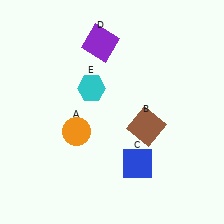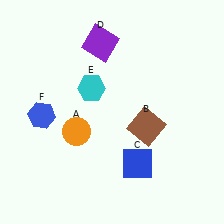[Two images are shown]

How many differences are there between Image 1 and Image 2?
There is 1 difference between the two images.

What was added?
A blue hexagon (F) was added in Image 2.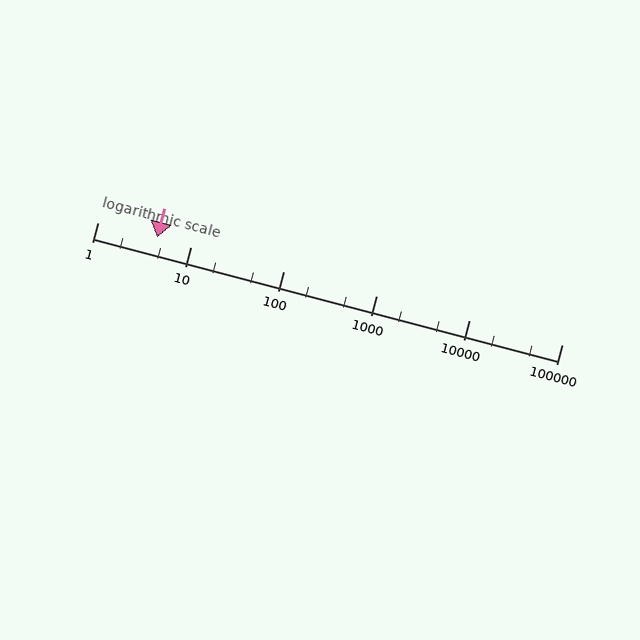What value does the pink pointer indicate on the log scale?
The pointer indicates approximately 4.4.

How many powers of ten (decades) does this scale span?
The scale spans 5 decades, from 1 to 100000.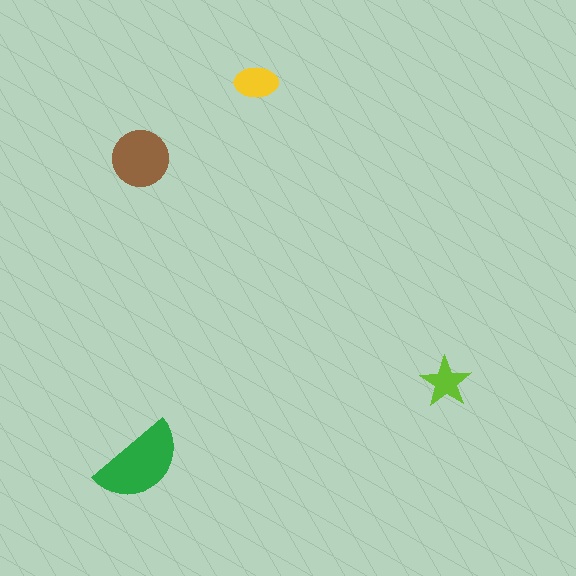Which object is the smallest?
The lime star.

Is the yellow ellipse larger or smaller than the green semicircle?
Smaller.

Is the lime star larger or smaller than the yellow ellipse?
Smaller.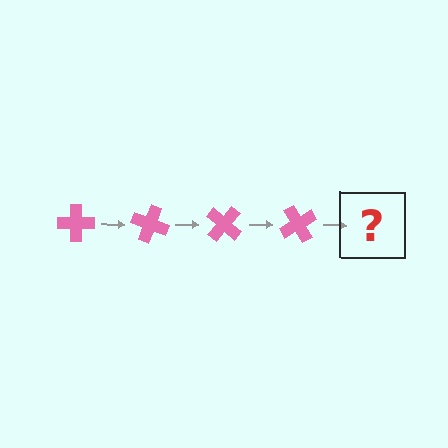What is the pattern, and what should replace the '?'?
The pattern is that the cross rotates 20 degrees each step. The '?' should be a pink cross rotated 80 degrees.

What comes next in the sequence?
The next element should be a pink cross rotated 80 degrees.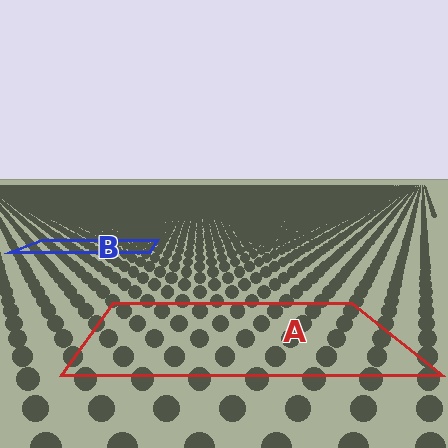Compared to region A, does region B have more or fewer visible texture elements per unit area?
Region B has more texture elements per unit area — they are packed more densely because it is farther away.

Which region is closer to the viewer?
Region A is closer. The texture elements there are larger and more spread out.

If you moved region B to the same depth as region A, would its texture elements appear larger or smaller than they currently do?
They would appear larger. At a closer depth, the same texture elements are projected at a bigger on-screen size.